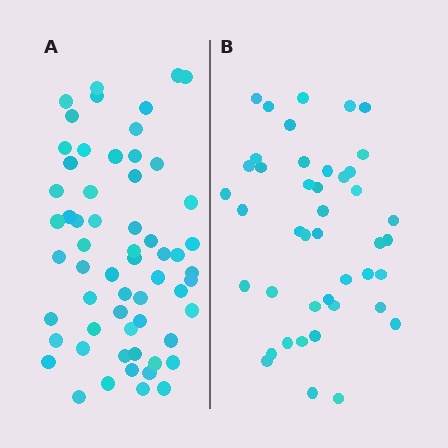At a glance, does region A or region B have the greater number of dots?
Region A (the left region) has more dots.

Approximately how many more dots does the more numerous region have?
Region A has approximately 15 more dots than region B.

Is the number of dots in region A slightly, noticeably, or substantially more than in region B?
Region A has noticeably more, but not dramatically so. The ratio is roughly 1.4 to 1.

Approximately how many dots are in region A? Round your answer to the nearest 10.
About 60 dots.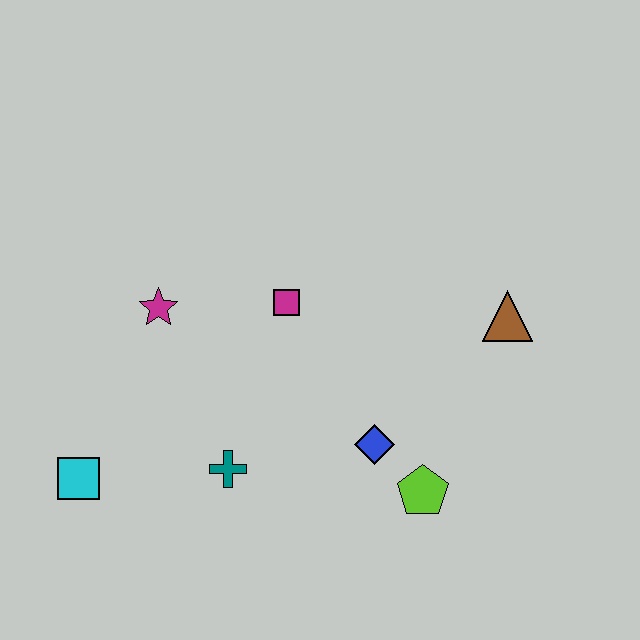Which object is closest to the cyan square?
The teal cross is closest to the cyan square.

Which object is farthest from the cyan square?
The brown triangle is farthest from the cyan square.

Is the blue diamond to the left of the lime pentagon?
Yes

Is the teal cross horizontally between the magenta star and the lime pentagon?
Yes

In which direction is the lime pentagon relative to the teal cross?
The lime pentagon is to the right of the teal cross.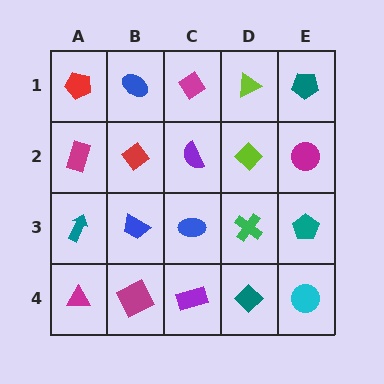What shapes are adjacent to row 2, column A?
A red pentagon (row 1, column A), a teal arrow (row 3, column A), a red diamond (row 2, column B).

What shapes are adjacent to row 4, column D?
A green cross (row 3, column D), a purple rectangle (row 4, column C), a cyan circle (row 4, column E).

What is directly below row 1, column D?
A lime diamond.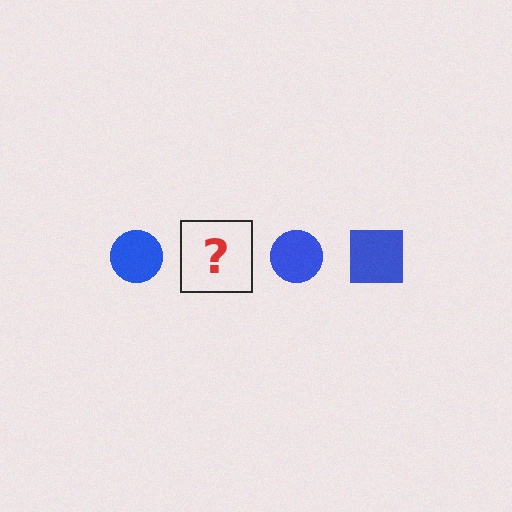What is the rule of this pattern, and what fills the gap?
The rule is that the pattern cycles through circle, square shapes in blue. The gap should be filled with a blue square.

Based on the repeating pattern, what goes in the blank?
The blank should be a blue square.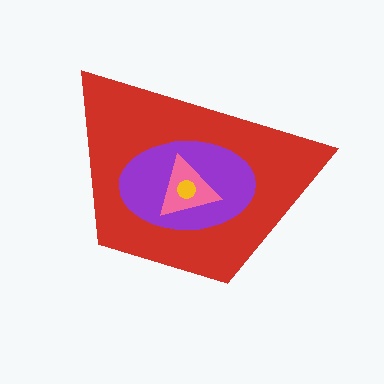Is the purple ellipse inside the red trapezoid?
Yes.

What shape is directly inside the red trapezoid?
The purple ellipse.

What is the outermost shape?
The red trapezoid.